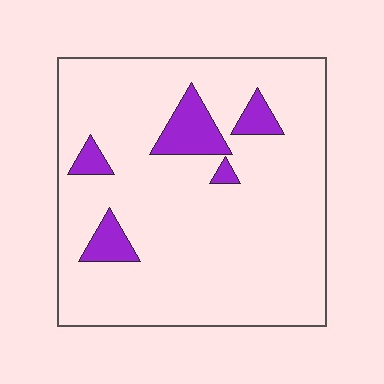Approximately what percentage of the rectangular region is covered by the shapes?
Approximately 10%.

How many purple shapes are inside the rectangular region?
5.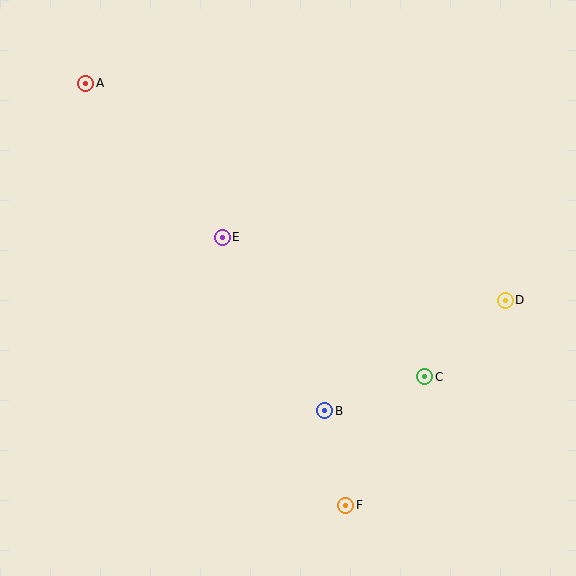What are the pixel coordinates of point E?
Point E is at (222, 237).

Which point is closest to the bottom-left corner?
Point F is closest to the bottom-left corner.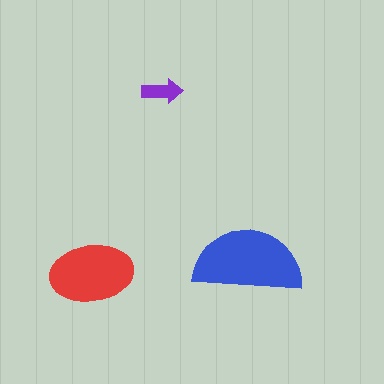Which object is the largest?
The blue semicircle.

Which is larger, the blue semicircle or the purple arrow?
The blue semicircle.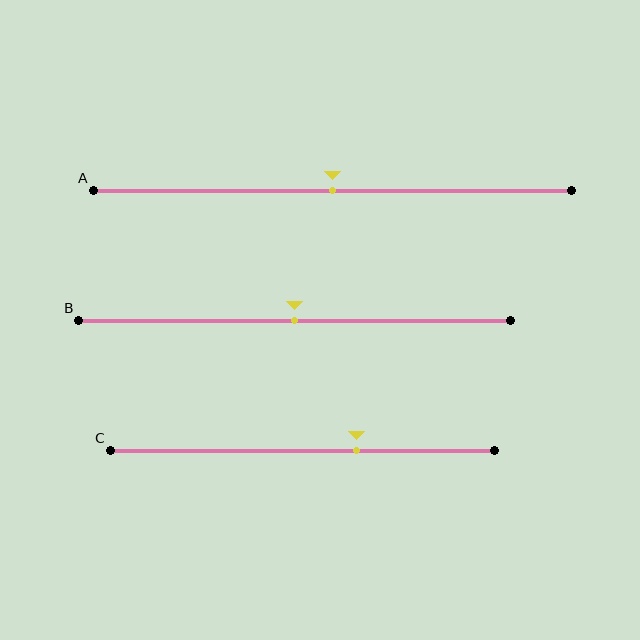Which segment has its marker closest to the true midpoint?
Segment A has its marker closest to the true midpoint.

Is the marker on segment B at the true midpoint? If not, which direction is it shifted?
Yes, the marker on segment B is at the true midpoint.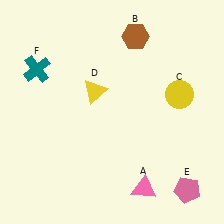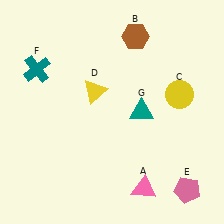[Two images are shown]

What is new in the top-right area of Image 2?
A teal triangle (G) was added in the top-right area of Image 2.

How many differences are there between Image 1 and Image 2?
There is 1 difference between the two images.